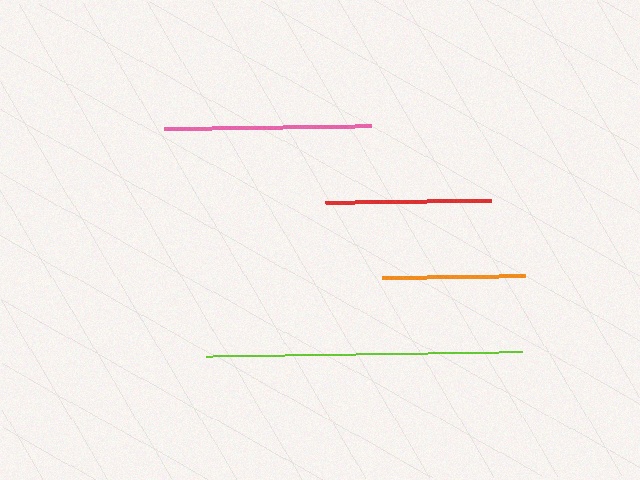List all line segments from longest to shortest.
From longest to shortest: lime, pink, red, orange.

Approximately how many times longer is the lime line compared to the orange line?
The lime line is approximately 2.2 times the length of the orange line.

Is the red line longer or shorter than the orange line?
The red line is longer than the orange line.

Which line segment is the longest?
The lime line is the longest at approximately 316 pixels.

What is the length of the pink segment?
The pink segment is approximately 207 pixels long.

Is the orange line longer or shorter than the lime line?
The lime line is longer than the orange line.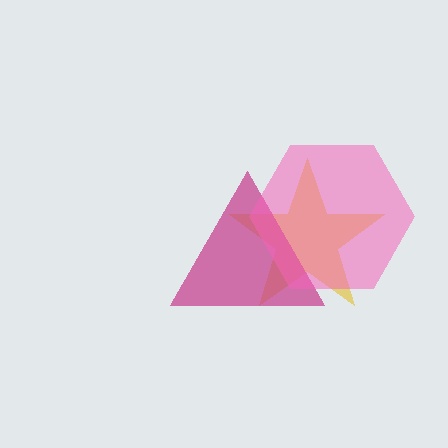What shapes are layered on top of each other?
The layered shapes are: a yellow star, a magenta triangle, a pink hexagon.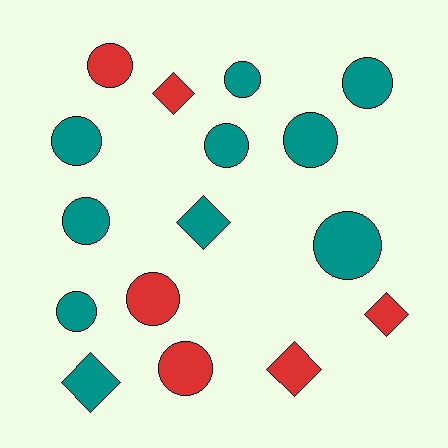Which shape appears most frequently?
Circle, with 11 objects.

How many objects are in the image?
There are 16 objects.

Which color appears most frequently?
Teal, with 10 objects.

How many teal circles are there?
There are 8 teal circles.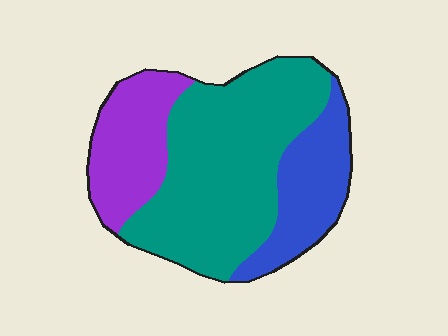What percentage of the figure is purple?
Purple covers around 20% of the figure.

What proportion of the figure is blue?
Blue takes up about one fifth (1/5) of the figure.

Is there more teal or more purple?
Teal.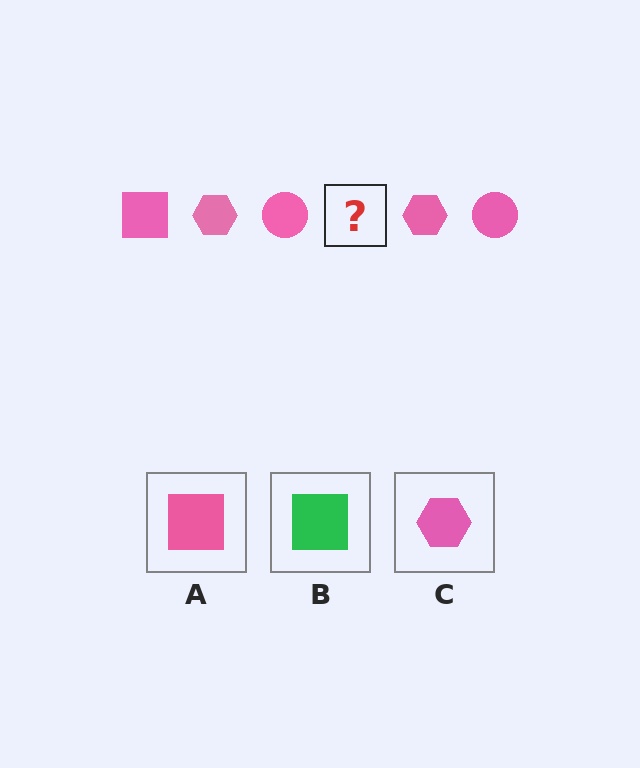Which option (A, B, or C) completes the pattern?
A.